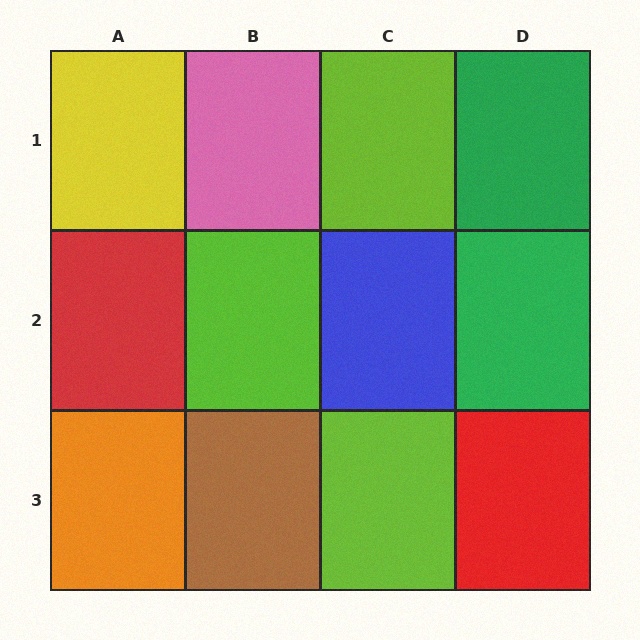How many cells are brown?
1 cell is brown.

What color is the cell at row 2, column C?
Blue.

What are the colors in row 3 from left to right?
Orange, brown, lime, red.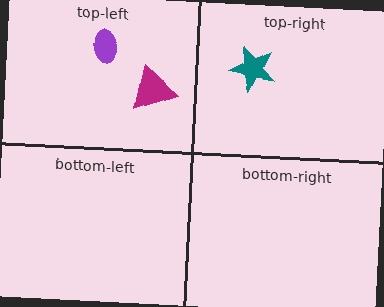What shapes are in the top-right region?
The teal star.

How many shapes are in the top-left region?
2.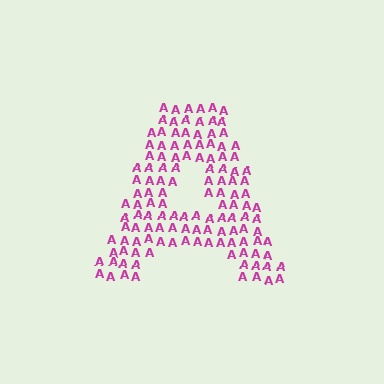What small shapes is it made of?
It is made of small letter A's.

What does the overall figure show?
The overall figure shows the letter A.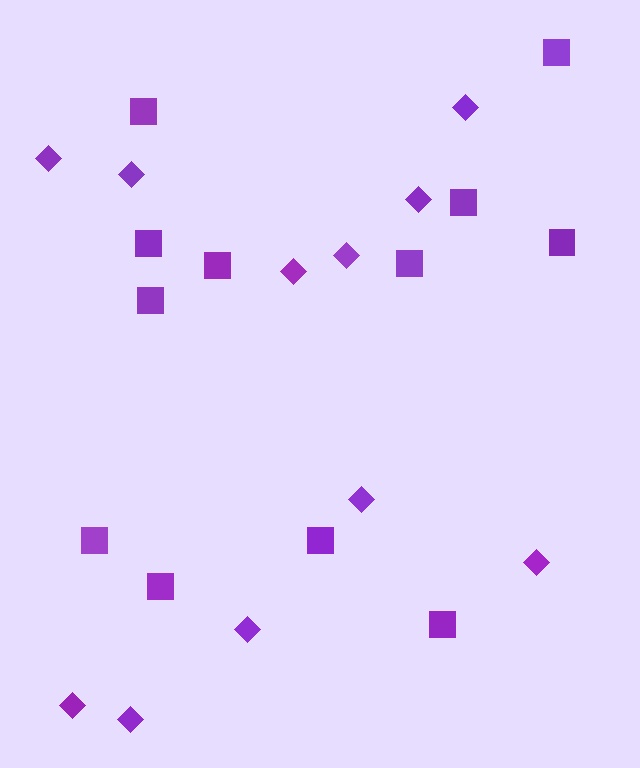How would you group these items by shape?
There are 2 groups: one group of diamonds (11) and one group of squares (12).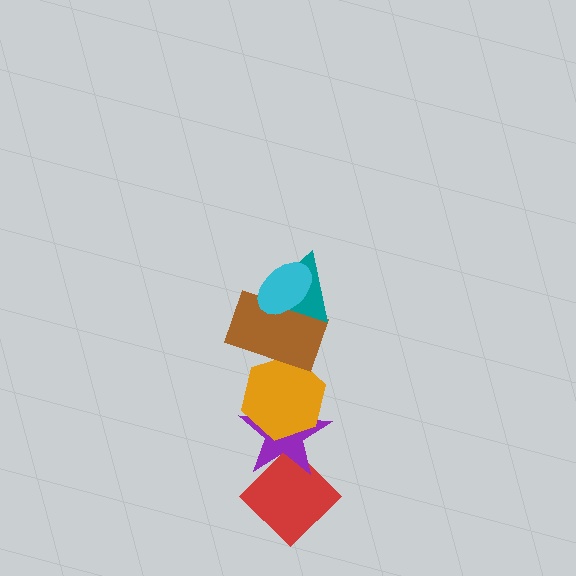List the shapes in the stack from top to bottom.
From top to bottom: the cyan ellipse, the teal triangle, the brown rectangle, the orange hexagon, the purple star, the red diamond.